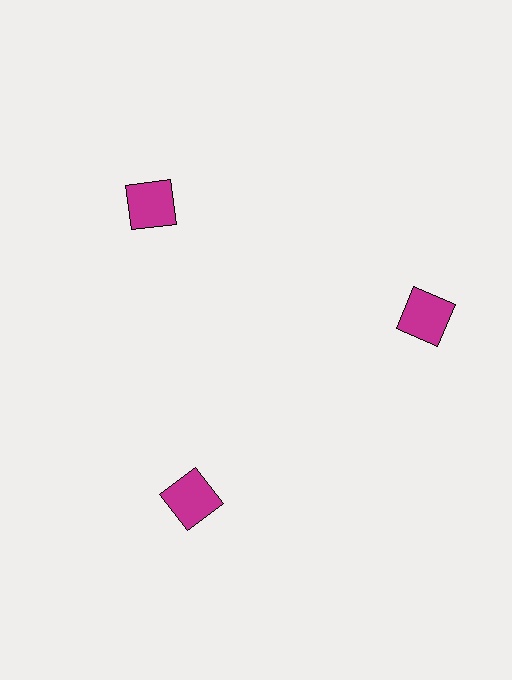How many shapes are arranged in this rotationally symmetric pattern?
There are 3 shapes, arranged in 3 groups of 1.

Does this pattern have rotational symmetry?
Yes, this pattern has 3-fold rotational symmetry. It looks the same after rotating 120 degrees around the center.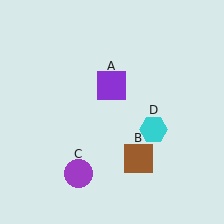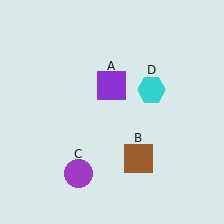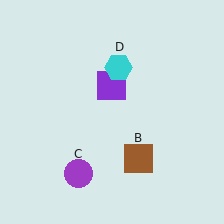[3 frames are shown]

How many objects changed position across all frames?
1 object changed position: cyan hexagon (object D).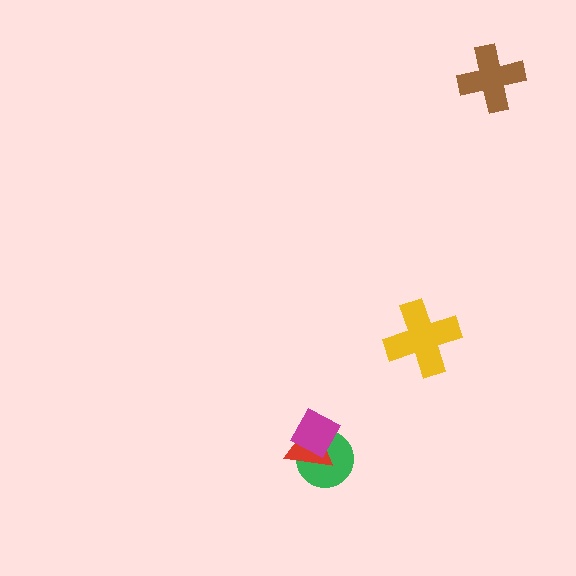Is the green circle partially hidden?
Yes, it is partially covered by another shape.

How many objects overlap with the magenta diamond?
2 objects overlap with the magenta diamond.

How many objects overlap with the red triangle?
2 objects overlap with the red triangle.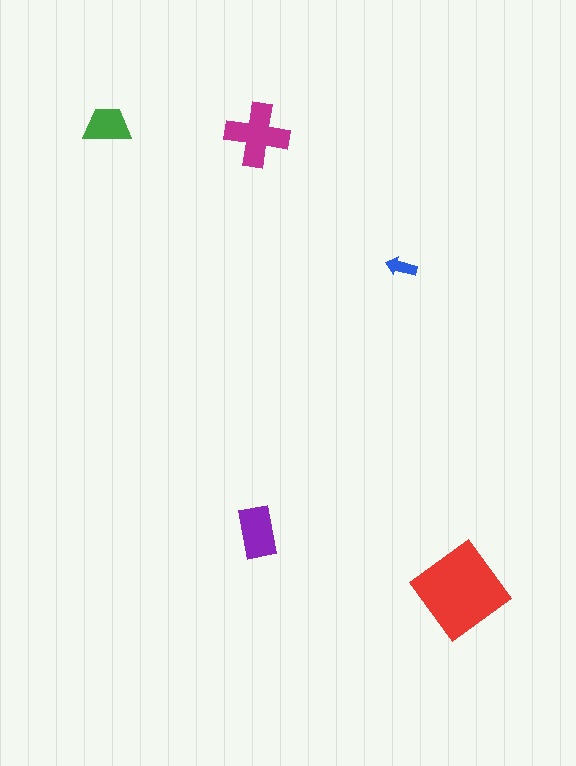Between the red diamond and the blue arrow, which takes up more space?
The red diamond.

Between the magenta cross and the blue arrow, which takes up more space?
The magenta cross.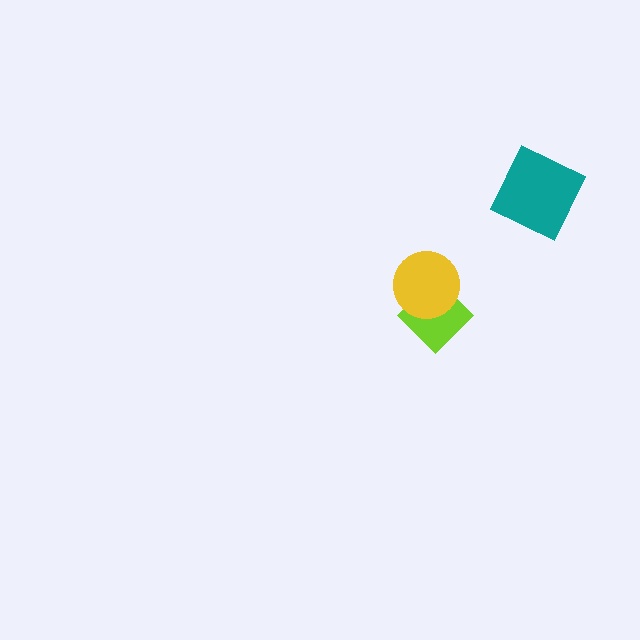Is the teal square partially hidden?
No, no other shape covers it.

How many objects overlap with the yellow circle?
1 object overlaps with the yellow circle.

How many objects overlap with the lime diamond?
1 object overlaps with the lime diamond.